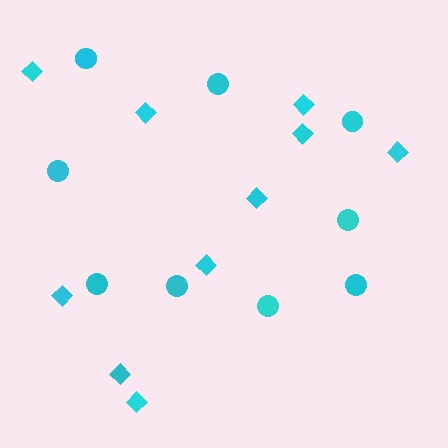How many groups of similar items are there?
There are 2 groups: one group of circles (9) and one group of diamonds (10).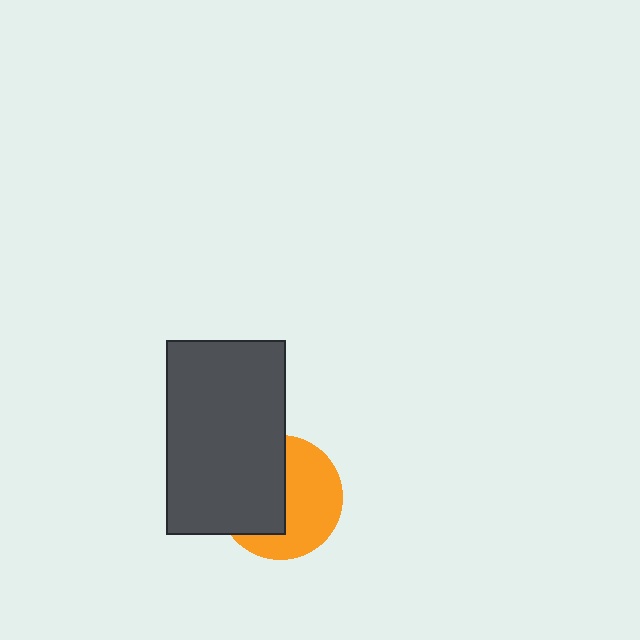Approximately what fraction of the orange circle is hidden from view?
Roughly 47% of the orange circle is hidden behind the dark gray rectangle.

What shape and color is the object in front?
The object in front is a dark gray rectangle.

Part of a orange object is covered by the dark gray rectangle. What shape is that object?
It is a circle.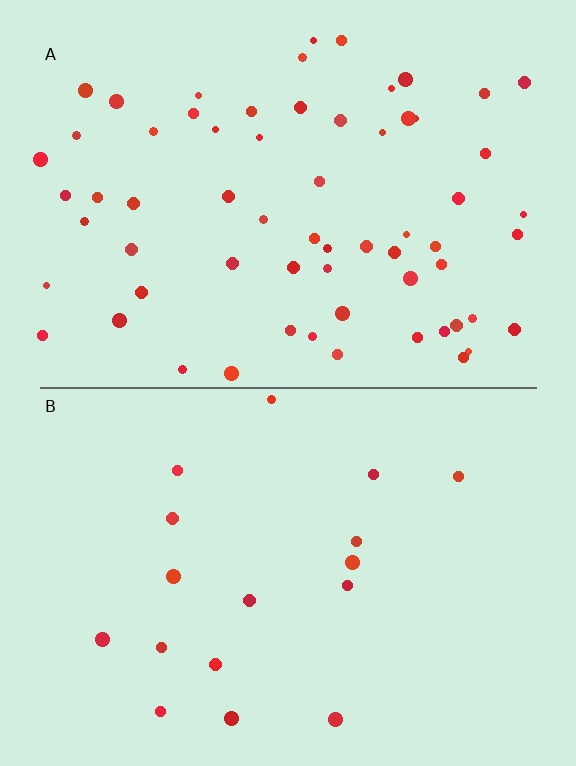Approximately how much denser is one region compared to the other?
Approximately 3.8× — region A over region B.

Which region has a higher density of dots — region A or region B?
A (the top).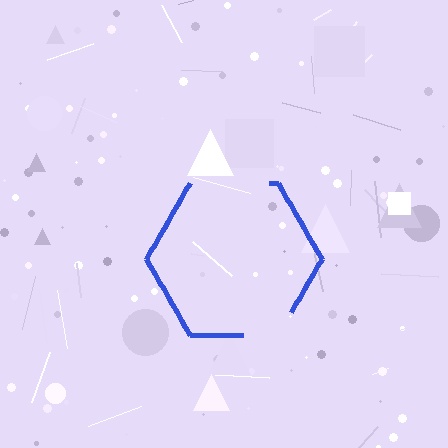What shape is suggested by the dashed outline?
The dashed outline suggests a hexagon.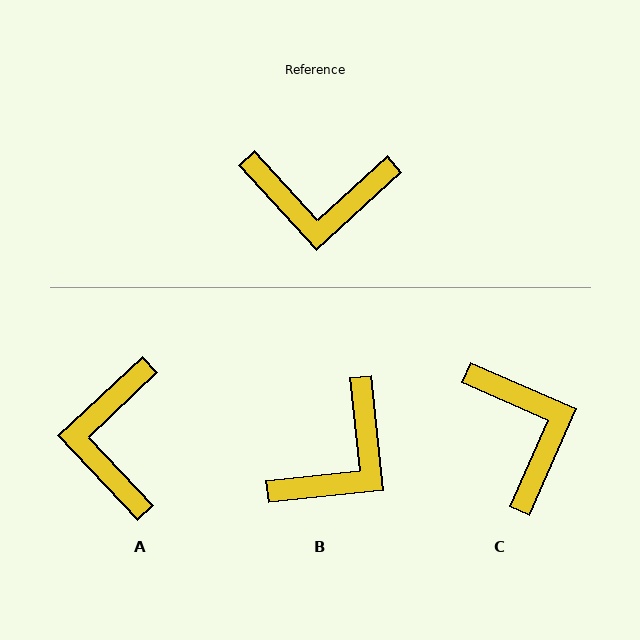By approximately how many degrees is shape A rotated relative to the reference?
Approximately 90 degrees clockwise.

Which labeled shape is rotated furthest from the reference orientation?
C, about 114 degrees away.